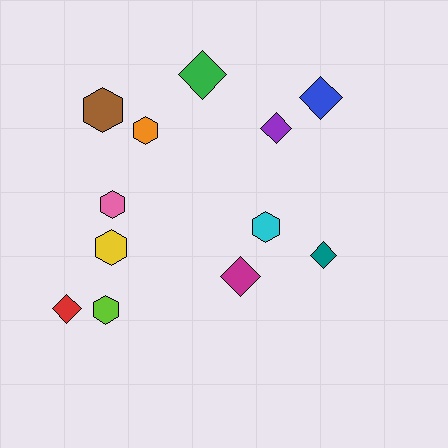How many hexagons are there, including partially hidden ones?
There are 6 hexagons.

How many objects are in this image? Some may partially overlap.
There are 12 objects.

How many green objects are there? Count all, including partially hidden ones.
There is 1 green object.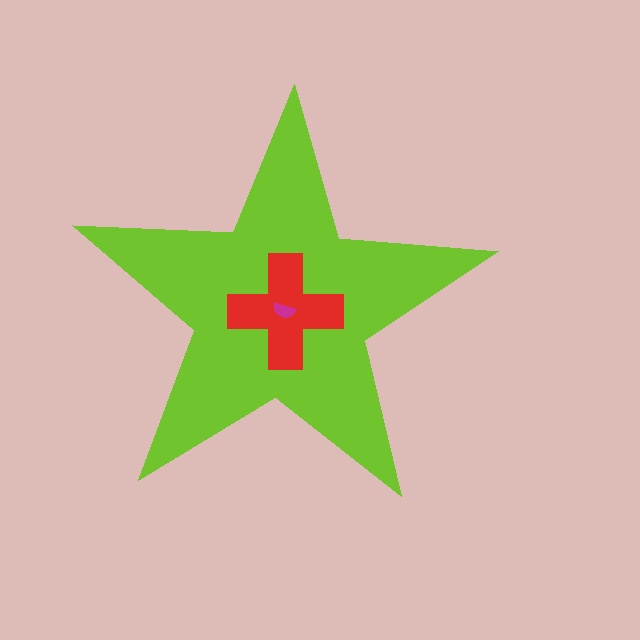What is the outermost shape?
The lime star.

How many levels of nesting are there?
3.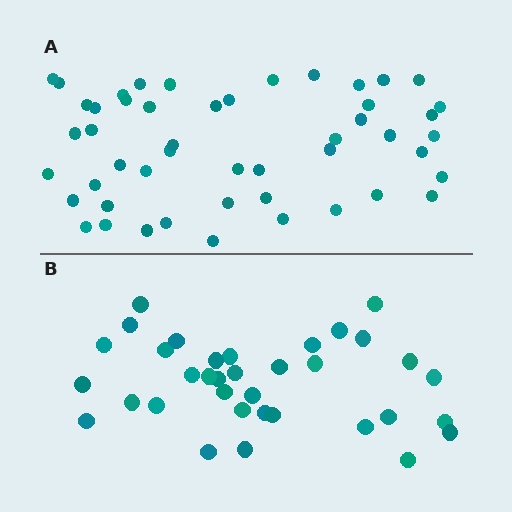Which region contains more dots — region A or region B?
Region A (the top region) has more dots.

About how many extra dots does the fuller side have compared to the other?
Region A has approximately 15 more dots than region B.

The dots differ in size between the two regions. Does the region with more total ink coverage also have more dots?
No. Region B has more total ink coverage because its dots are larger, but region A actually contains more individual dots. Total area can be misleading — the number of items is what matters here.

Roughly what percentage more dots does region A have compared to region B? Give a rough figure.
About 40% more.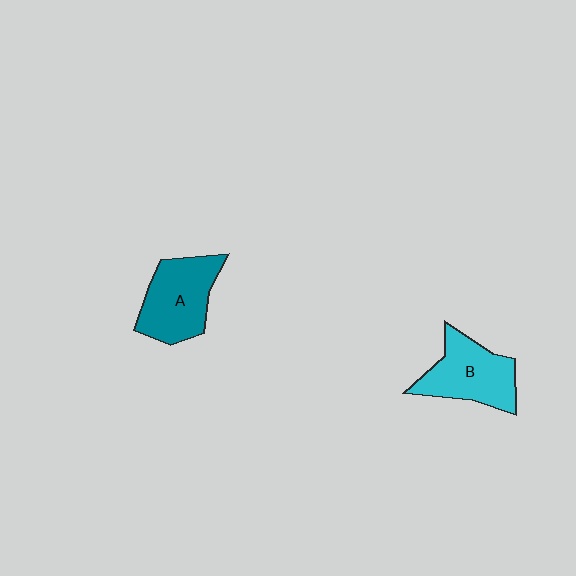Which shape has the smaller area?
Shape B (cyan).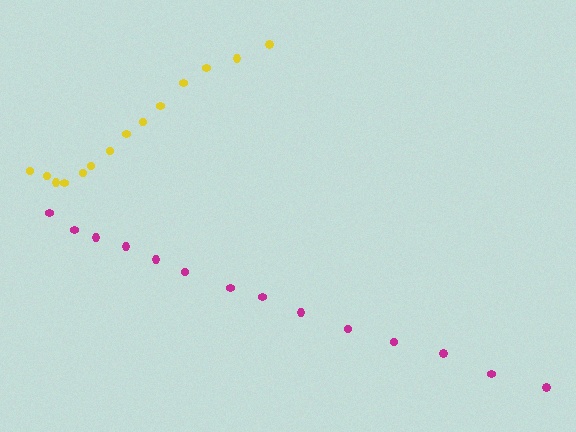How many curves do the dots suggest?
There are 2 distinct paths.